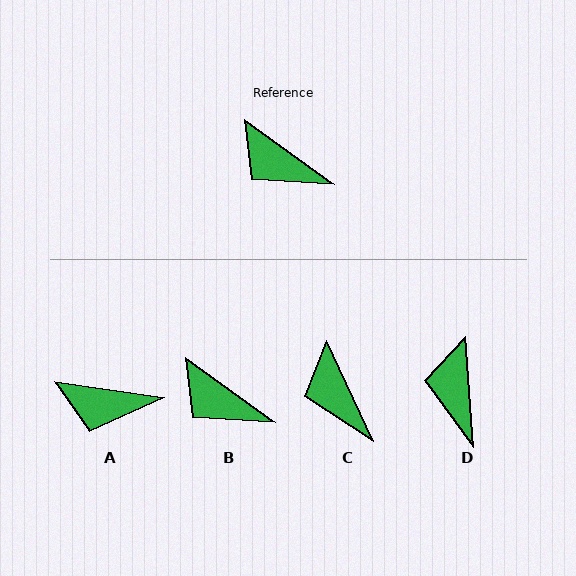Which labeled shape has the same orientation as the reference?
B.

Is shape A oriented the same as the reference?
No, it is off by about 28 degrees.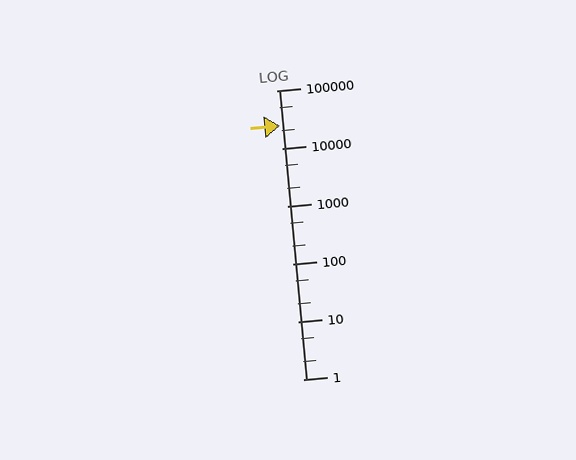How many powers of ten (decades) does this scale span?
The scale spans 5 decades, from 1 to 100000.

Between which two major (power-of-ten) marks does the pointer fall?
The pointer is between 10000 and 100000.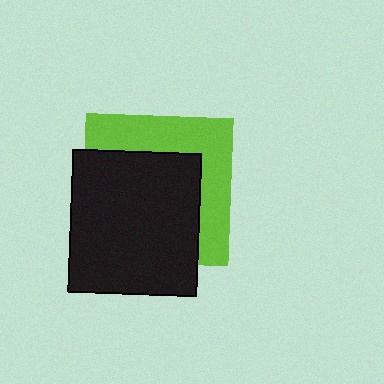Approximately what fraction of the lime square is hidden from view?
Roughly 60% of the lime square is hidden behind the black rectangle.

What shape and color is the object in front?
The object in front is a black rectangle.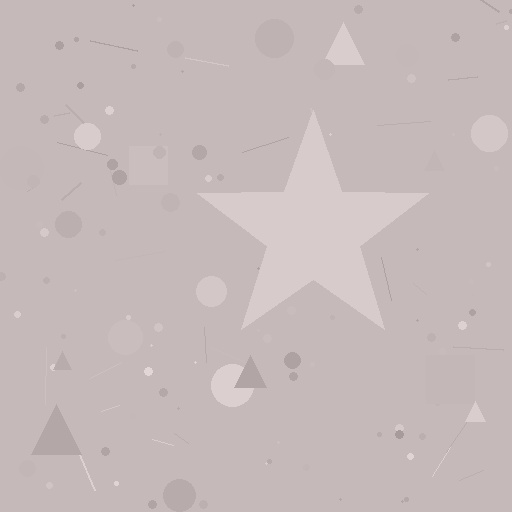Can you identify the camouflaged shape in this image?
The camouflaged shape is a star.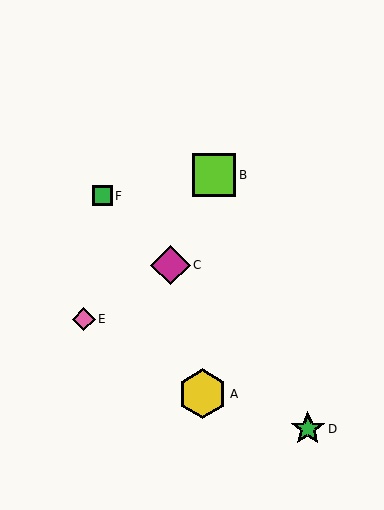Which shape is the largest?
The yellow hexagon (labeled A) is the largest.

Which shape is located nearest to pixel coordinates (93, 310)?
The pink diamond (labeled E) at (84, 319) is nearest to that location.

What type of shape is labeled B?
Shape B is a lime square.